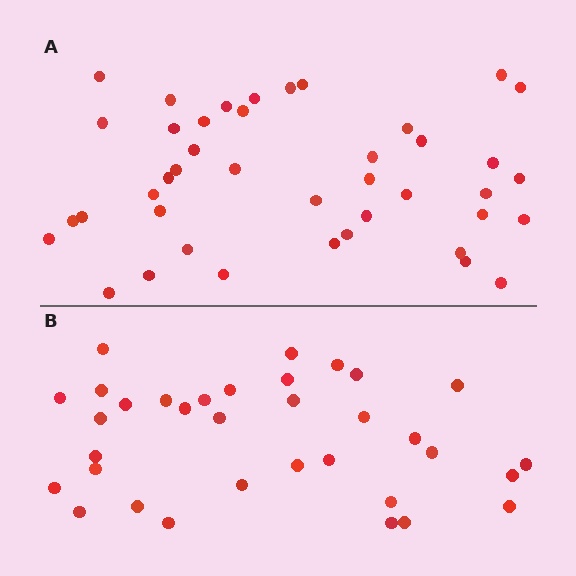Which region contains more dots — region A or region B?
Region A (the top region) has more dots.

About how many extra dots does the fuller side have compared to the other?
Region A has roughly 8 or so more dots than region B.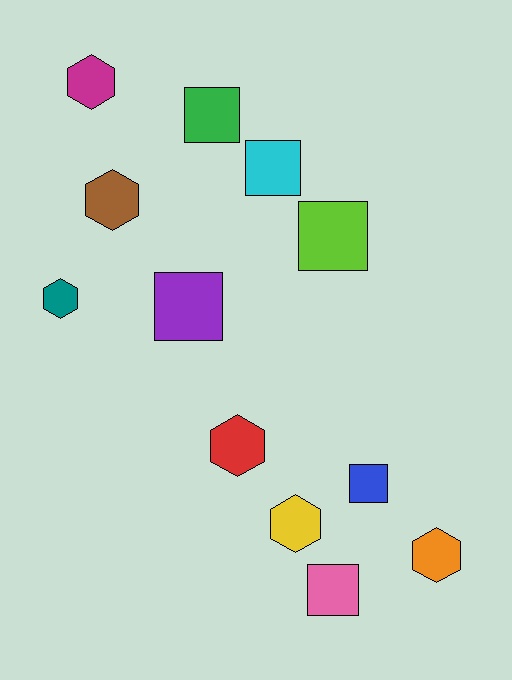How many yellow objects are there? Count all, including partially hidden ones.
There is 1 yellow object.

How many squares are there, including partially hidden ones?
There are 6 squares.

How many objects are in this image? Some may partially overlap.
There are 12 objects.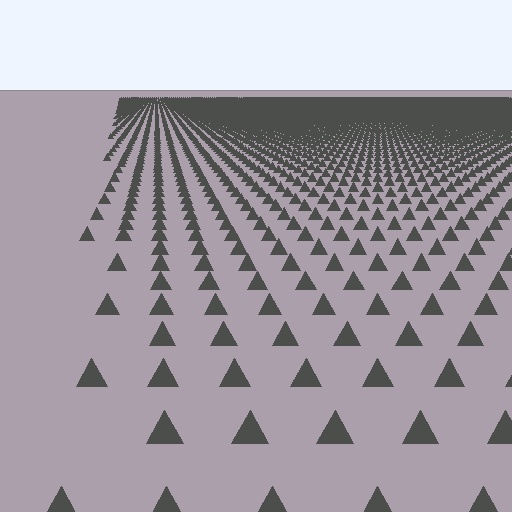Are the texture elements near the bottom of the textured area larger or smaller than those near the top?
Larger. Near the bottom, elements are closer to the viewer and appear at a bigger on-screen size.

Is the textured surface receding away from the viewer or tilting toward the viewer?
The surface is receding away from the viewer. Texture elements get smaller and denser toward the top.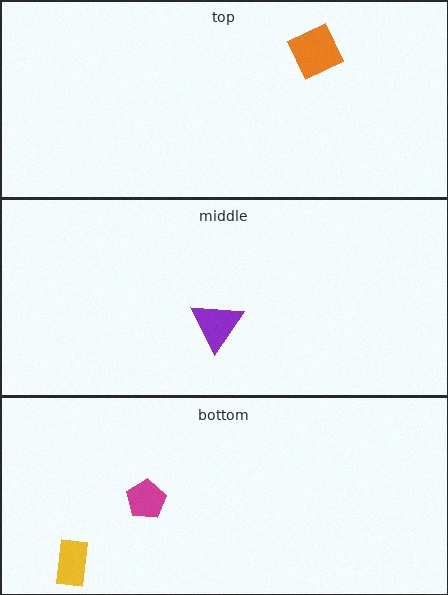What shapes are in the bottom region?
The yellow rectangle, the magenta pentagon.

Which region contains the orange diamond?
The top region.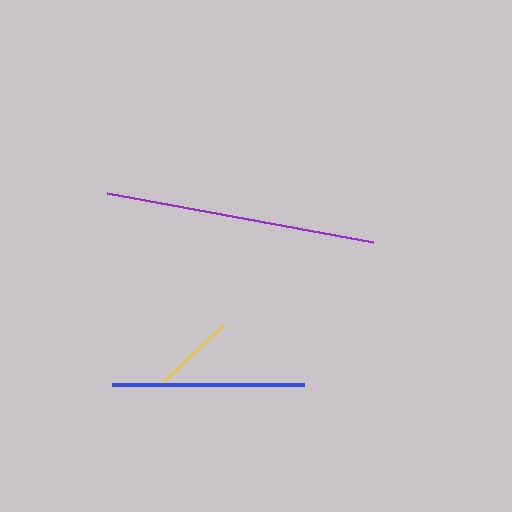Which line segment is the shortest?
The yellow line is the shortest at approximately 83 pixels.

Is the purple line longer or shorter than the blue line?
The purple line is longer than the blue line.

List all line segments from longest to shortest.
From longest to shortest: purple, blue, yellow.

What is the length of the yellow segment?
The yellow segment is approximately 83 pixels long.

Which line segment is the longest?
The purple line is the longest at approximately 271 pixels.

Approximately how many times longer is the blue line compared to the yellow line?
The blue line is approximately 2.3 times the length of the yellow line.